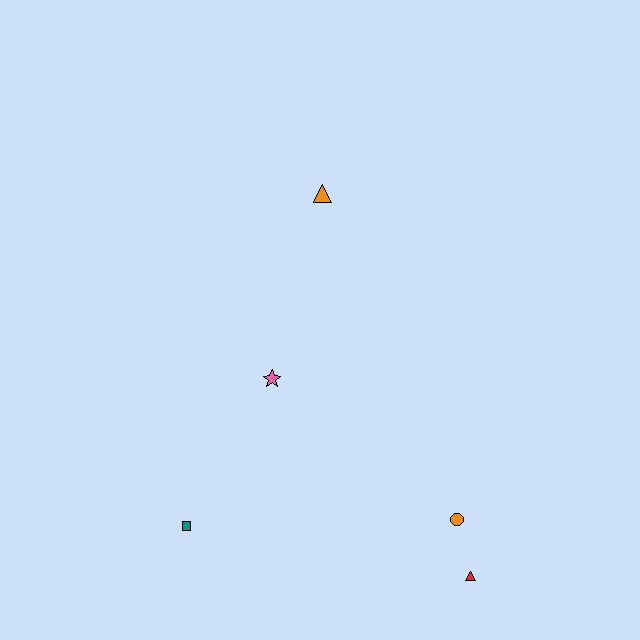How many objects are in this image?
There are 5 objects.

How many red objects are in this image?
There is 1 red object.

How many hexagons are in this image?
There are no hexagons.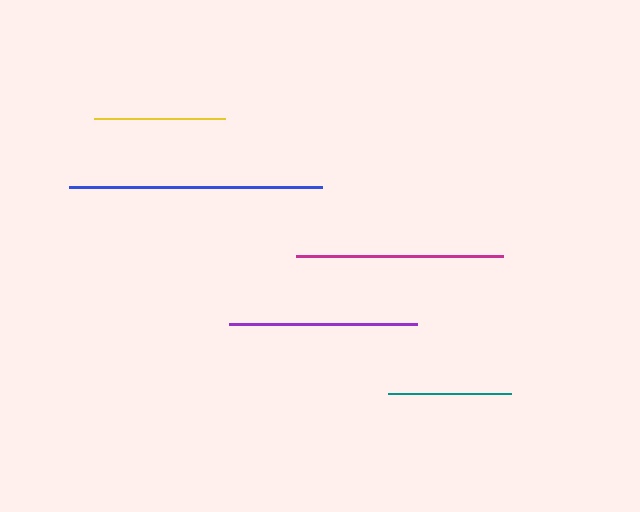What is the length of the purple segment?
The purple segment is approximately 188 pixels long.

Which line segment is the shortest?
The teal line is the shortest at approximately 124 pixels.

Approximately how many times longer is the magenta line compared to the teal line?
The magenta line is approximately 1.7 times the length of the teal line.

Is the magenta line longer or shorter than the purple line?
The magenta line is longer than the purple line.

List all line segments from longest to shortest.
From longest to shortest: blue, magenta, purple, yellow, teal.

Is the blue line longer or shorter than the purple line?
The blue line is longer than the purple line.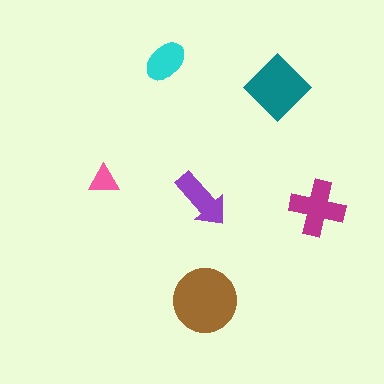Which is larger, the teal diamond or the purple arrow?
The teal diamond.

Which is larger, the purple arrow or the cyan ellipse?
The purple arrow.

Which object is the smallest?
The pink triangle.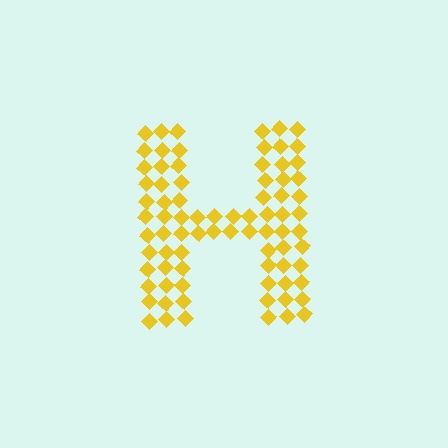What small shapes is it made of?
It is made of small diamonds.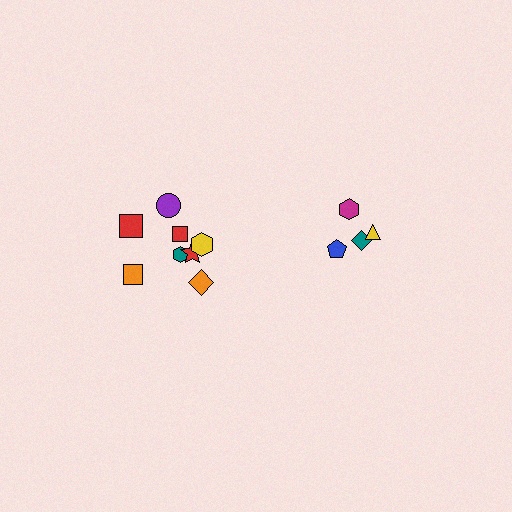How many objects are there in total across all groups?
There are 12 objects.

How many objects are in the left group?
There are 8 objects.